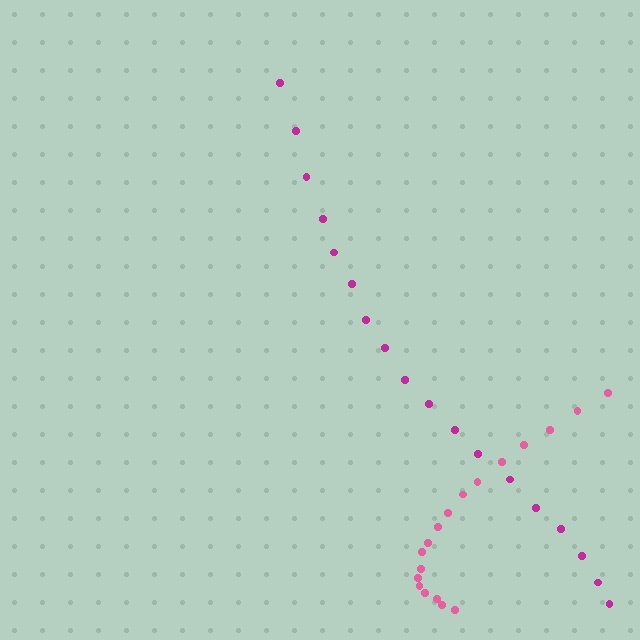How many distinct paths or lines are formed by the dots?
There are 2 distinct paths.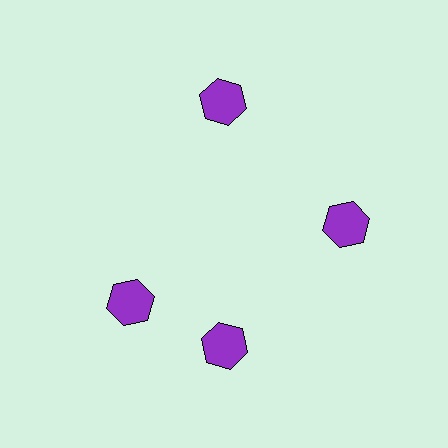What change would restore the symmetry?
The symmetry would be restored by rotating it back into even spacing with its neighbors so that all 4 hexagons sit at equal angles and equal distance from the center.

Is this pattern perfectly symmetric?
No. The 4 purple hexagons are arranged in a ring, but one element near the 9 o'clock position is rotated out of alignment along the ring, breaking the 4-fold rotational symmetry.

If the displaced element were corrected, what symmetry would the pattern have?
It would have 4-fold rotational symmetry — the pattern would map onto itself every 90 degrees.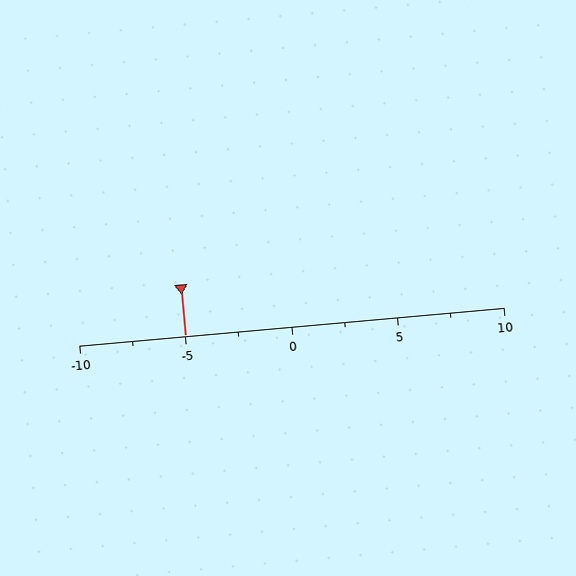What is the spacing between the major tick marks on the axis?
The major ticks are spaced 5 apart.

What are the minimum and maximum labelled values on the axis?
The axis runs from -10 to 10.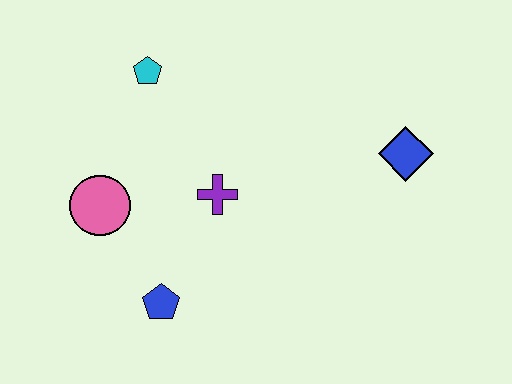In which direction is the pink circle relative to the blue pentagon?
The pink circle is above the blue pentagon.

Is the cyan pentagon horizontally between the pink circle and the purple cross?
Yes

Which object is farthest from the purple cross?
The blue diamond is farthest from the purple cross.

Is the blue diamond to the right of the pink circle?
Yes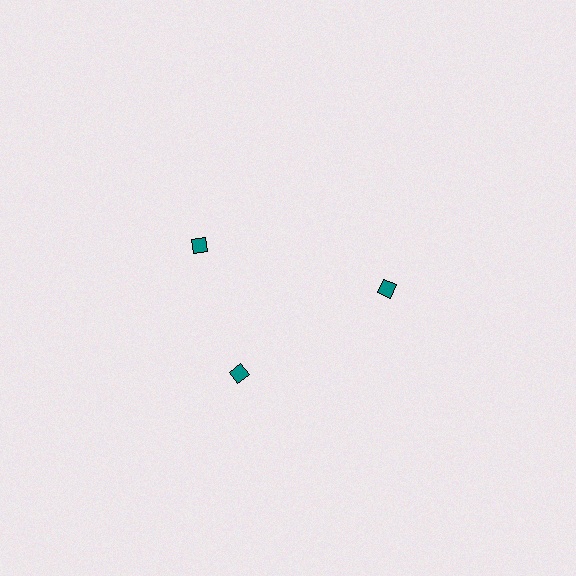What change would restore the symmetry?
The symmetry would be restored by rotating it back into even spacing with its neighbors so that all 3 diamonds sit at equal angles and equal distance from the center.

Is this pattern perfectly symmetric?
No. The 3 teal diamonds are arranged in a ring, but one element near the 11 o'clock position is rotated out of alignment along the ring, breaking the 3-fold rotational symmetry.